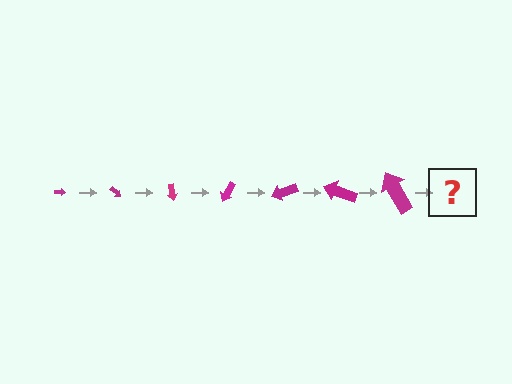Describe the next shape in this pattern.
It should be an arrow, larger than the previous one and rotated 280 degrees from the start.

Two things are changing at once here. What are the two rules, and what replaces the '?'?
The two rules are that the arrow grows larger each step and it rotates 40 degrees each step. The '?' should be an arrow, larger than the previous one and rotated 280 degrees from the start.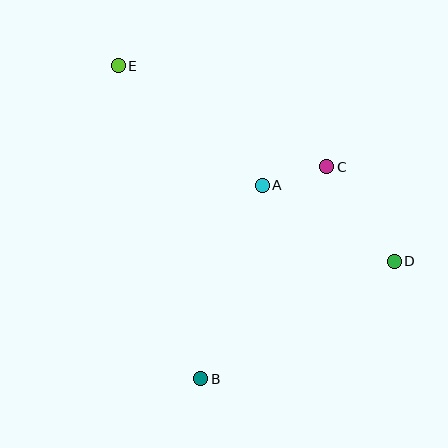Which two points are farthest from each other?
Points D and E are farthest from each other.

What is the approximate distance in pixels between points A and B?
The distance between A and B is approximately 203 pixels.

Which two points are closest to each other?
Points A and C are closest to each other.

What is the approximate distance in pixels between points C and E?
The distance between C and E is approximately 232 pixels.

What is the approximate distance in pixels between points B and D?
The distance between B and D is approximately 226 pixels.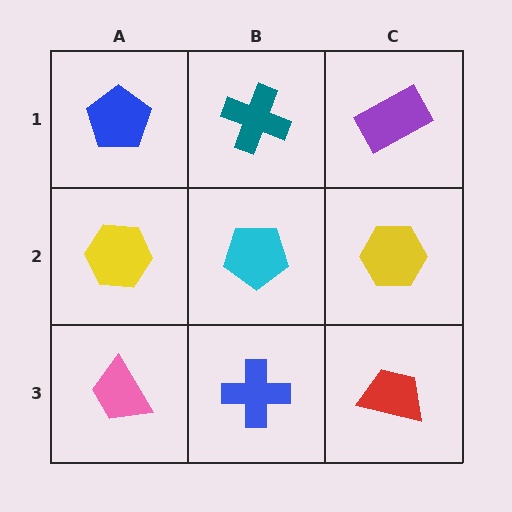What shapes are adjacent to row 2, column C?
A purple rectangle (row 1, column C), a red trapezoid (row 3, column C), a cyan pentagon (row 2, column B).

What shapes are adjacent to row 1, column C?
A yellow hexagon (row 2, column C), a teal cross (row 1, column B).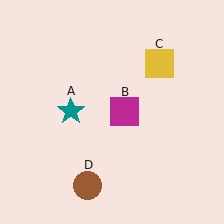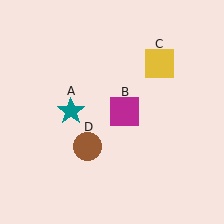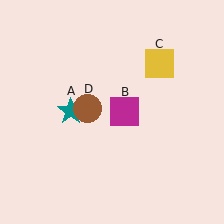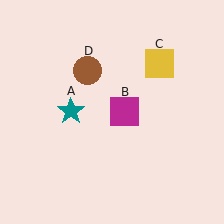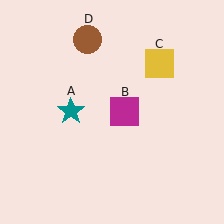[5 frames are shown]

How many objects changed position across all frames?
1 object changed position: brown circle (object D).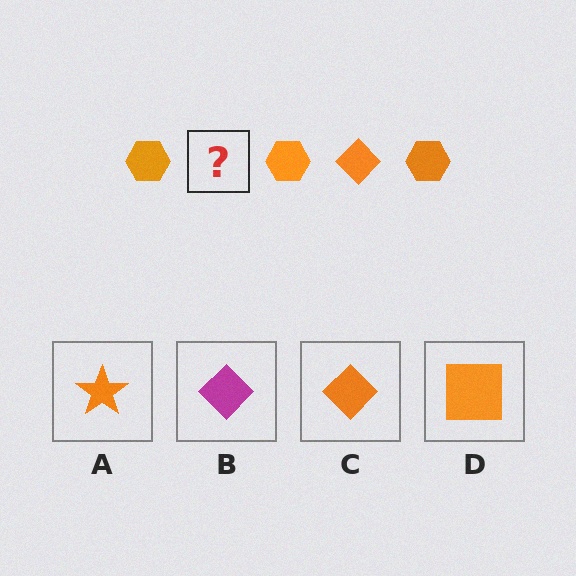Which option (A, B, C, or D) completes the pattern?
C.